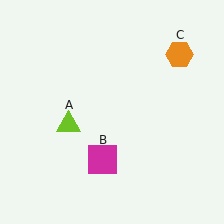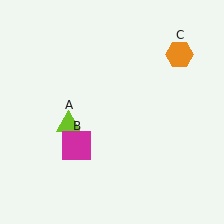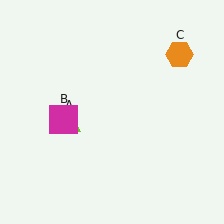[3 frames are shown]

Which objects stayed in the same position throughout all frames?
Lime triangle (object A) and orange hexagon (object C) remained stationary.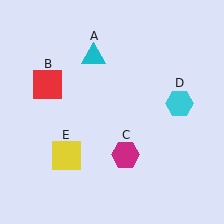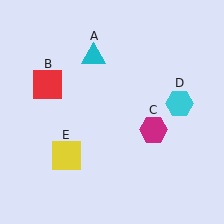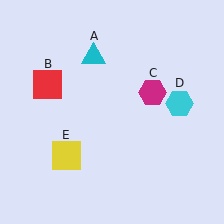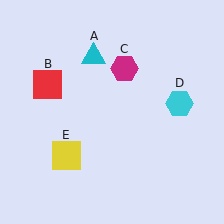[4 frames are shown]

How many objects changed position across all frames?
1 object changed position: magenta hexagon (object C).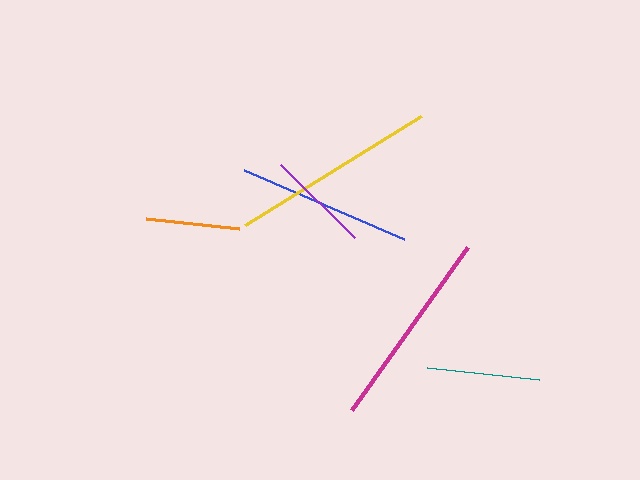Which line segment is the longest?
The yellow line is the longest at approximately 207 pixels.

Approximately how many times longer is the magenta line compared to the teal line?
The magenta line is approximately 1.8 times the length of the teal line.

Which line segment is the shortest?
The orange line is the shortest at approximately 93 pixels.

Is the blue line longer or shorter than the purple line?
The blue line is longer than the purple line.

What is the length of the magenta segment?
The magenta segment is approximately 200 pixels long.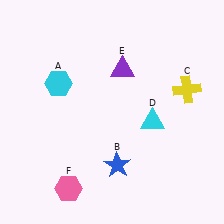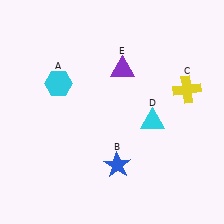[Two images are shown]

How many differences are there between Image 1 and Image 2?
There is 1 difference between the two images.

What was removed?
The pink hexagon (F) was removed in Image 2.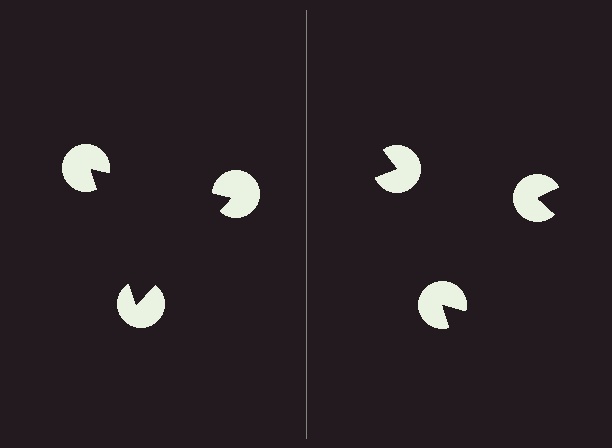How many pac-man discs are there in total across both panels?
6 — 3 on each side.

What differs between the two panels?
The pac-man discs are positioned identically on both sides; only the wedge orientations differ. On the left they align to a triangle; on the right they are misaligned.